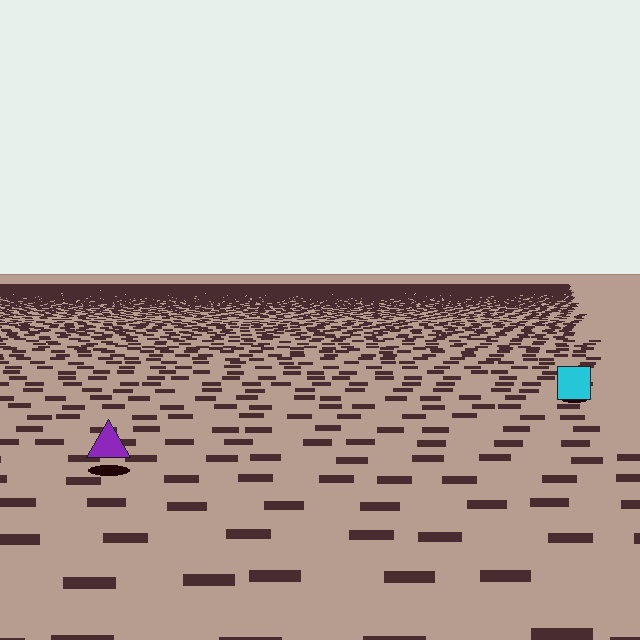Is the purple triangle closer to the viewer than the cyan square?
Yes. The purple triangle is closer — you can tell from the texture gradient: the ground texture is coarser near it.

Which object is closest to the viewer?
The purple triangle is closest. The texture marks near it are larger and more spread out.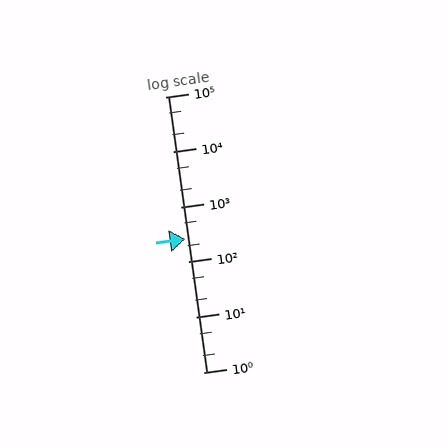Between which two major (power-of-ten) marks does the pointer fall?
The pointer is between 100 and 1000.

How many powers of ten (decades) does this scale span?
The scale spans 5 decades, from 1 to 100000.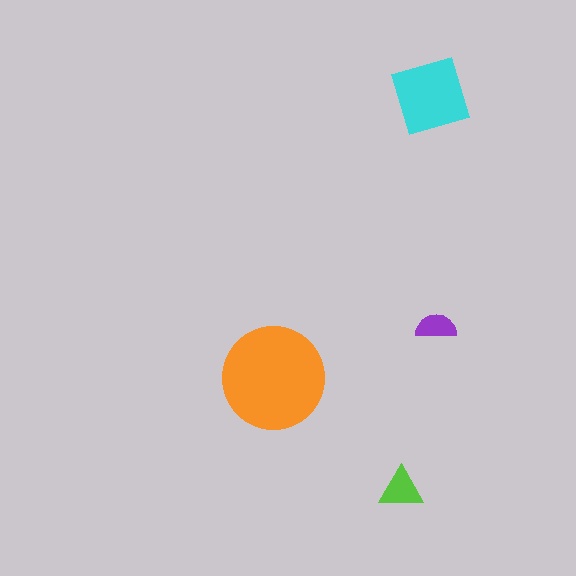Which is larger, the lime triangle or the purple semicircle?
The lime triangle.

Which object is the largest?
The orange circle.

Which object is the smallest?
The purple semicircle.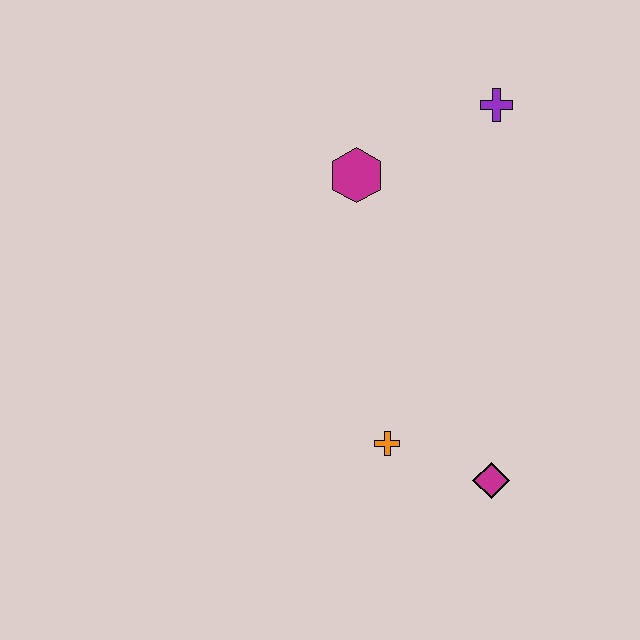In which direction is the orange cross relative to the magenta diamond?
The orange cross is to the left of the magenta diamond.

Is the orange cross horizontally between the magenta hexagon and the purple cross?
Yes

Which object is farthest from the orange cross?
The purple cross is farthest from the orange cross.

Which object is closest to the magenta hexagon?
The purple cross is closest to the magenta hexagon.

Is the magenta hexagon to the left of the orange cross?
Yes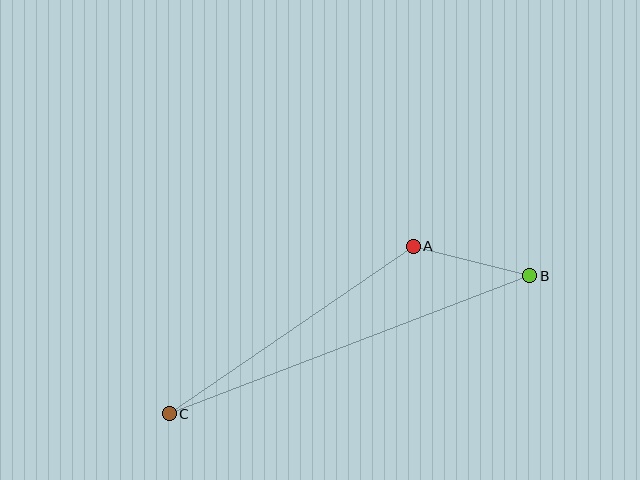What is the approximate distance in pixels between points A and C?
The distance between A and C is approximately 296 pixels.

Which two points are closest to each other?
Points A and B are closest to each other.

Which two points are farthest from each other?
Points B and C are farthest from each other.